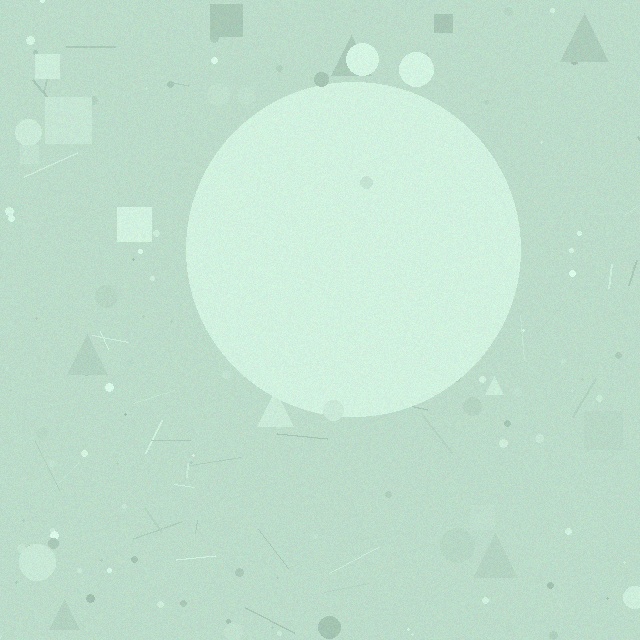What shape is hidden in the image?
A circle is hidden in the image.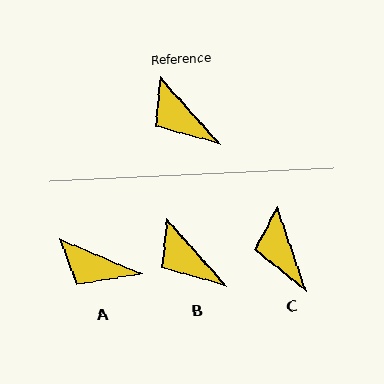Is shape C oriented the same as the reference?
No, it is off by about 22 degrees.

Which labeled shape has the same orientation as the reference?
B.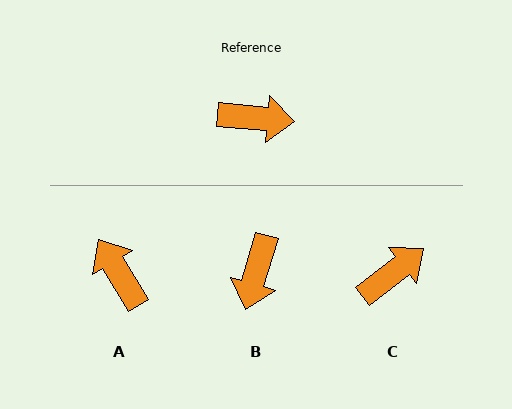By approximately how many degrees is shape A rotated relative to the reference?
Approximately 126 degrees counter-clockwise.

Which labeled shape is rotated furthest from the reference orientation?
A, about 126 degrees away.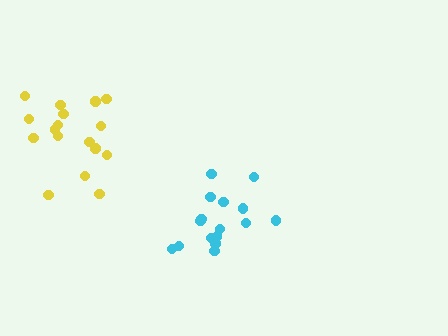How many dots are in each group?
Group 1: 17 dots, Group 2: 17 dots (34 total).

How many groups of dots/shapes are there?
There are 2 groups.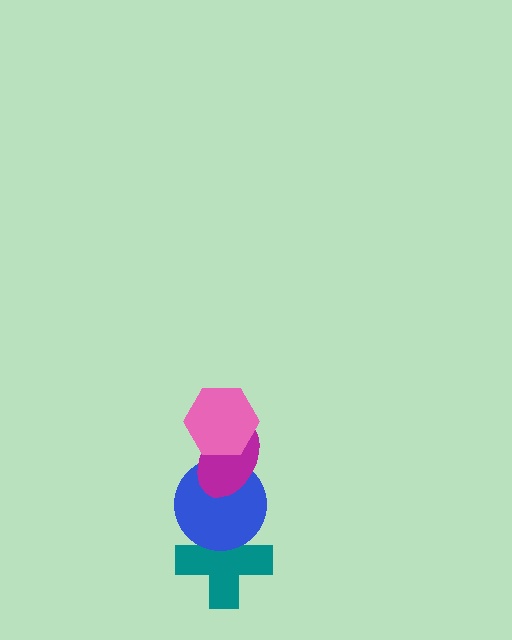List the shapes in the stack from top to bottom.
From top to bottom: the pink hexagon, the magenta ellipse, the blue circle, the teal cross.